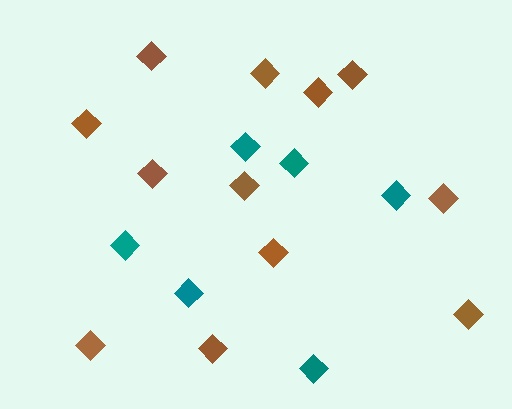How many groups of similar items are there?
There are 2 groups: one group of brown diamonds (12) and one group of teal diamonds (6).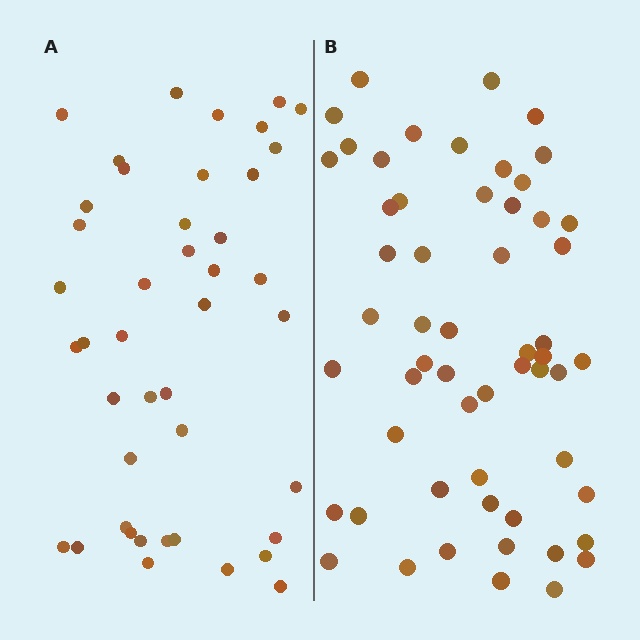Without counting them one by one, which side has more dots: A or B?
Region B (the right region) has more dots.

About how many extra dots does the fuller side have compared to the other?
Region B has approximately 15 more dots than region A.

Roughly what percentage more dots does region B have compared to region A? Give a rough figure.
About 30% more.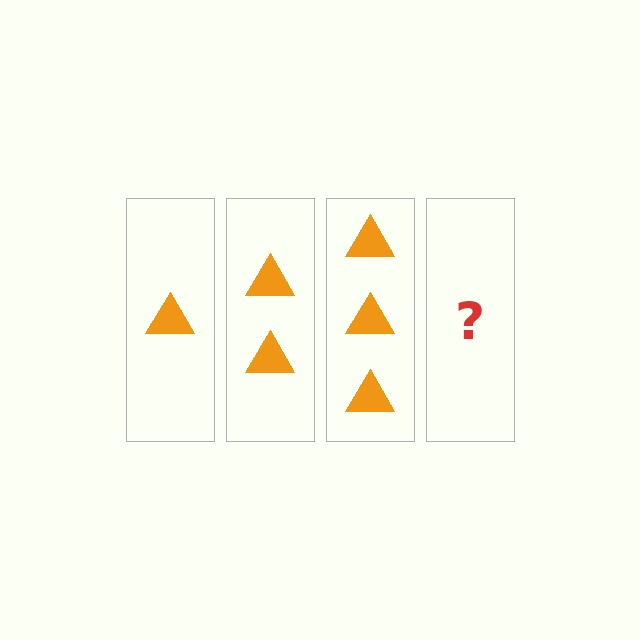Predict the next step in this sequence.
The next step is 4 triangles.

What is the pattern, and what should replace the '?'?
The pattern is that each step adds one more triangle. The '?' should be 4 triangles.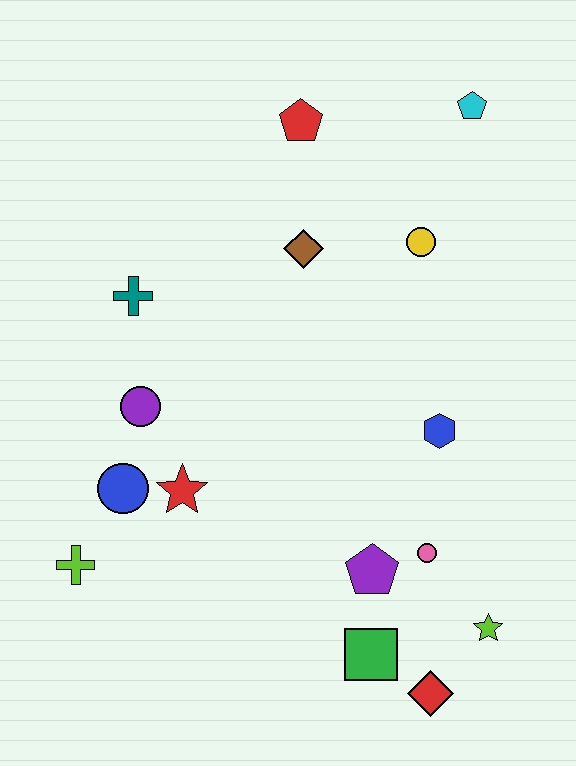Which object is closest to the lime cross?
The blue circle is closest to the lime cross.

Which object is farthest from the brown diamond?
The red diamond is farthest from the brown diamond.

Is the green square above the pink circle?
No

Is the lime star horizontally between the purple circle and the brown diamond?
No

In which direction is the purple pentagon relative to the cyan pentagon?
The purple pentagon is below the cyan pentagon.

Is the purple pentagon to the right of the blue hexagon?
No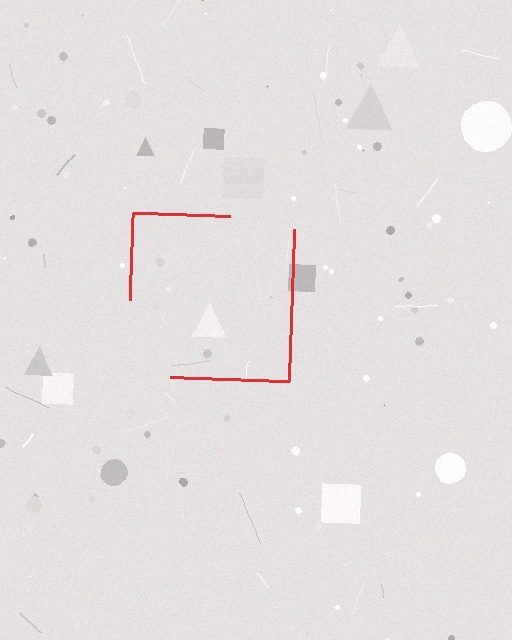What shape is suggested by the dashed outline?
The dashed outline suggests a square.